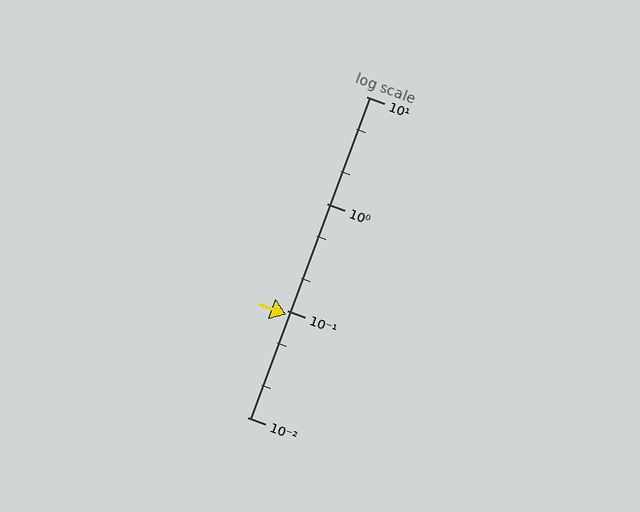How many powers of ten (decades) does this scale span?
The scale spans 3 decades, from 0.01 to 10.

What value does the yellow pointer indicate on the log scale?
The pointer indicates approximately 0.091.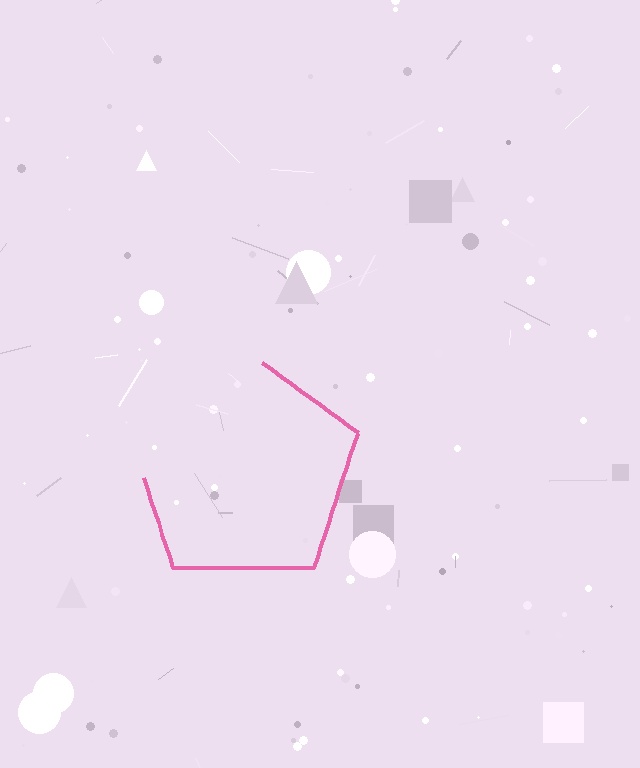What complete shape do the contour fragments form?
The contour fragments form a pentagon.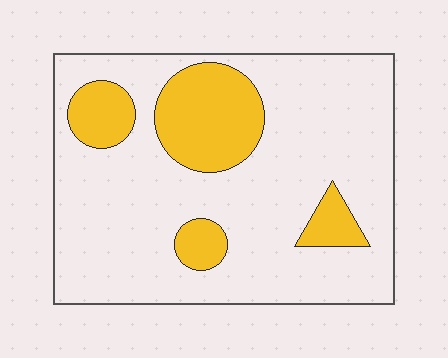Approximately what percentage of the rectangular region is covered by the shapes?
Approximately 20%.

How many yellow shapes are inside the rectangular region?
4.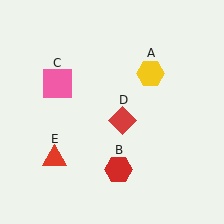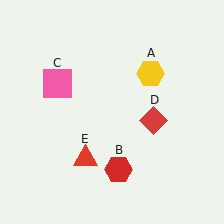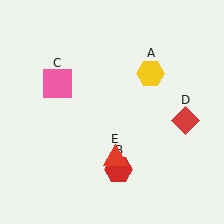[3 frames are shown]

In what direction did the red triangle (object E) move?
The red triangle (object E) moved right.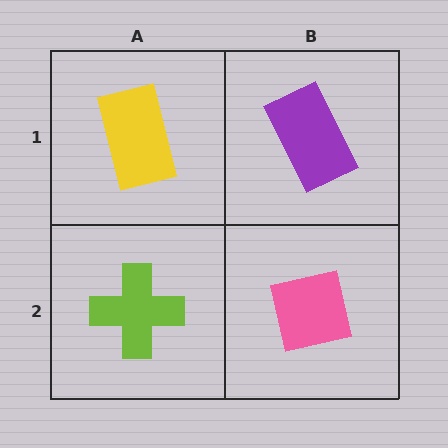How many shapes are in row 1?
2 shapes.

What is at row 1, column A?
A yellow rectangle.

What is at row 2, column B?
A pink square.